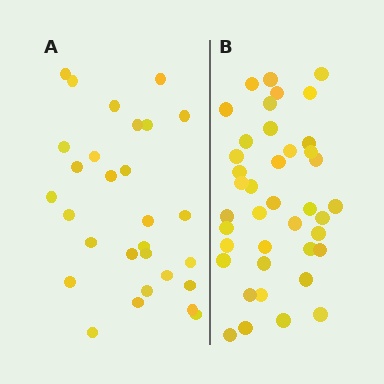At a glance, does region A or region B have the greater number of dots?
Region B (the right region) has more dots.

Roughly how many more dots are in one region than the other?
Region B has roughly 12 or so more dots than region A.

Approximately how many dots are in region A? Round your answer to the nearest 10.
About 30 dots. (The exact count is 29, which rounds to 30.)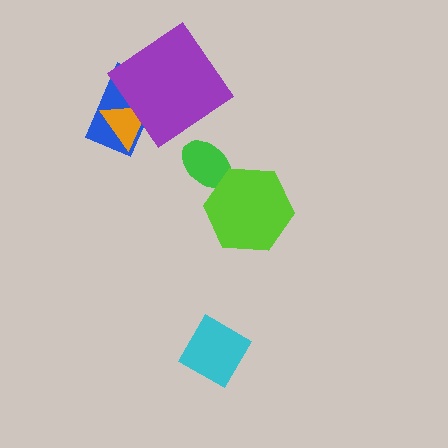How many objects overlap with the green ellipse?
1 object overlaps with the green ellipse.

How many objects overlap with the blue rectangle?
2 objects overlap with the blue rectangle.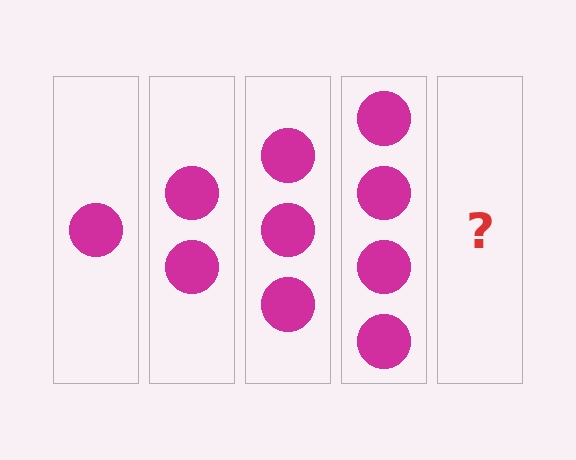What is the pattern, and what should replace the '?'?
The pattern is that each step adds one more circle. The '?' should be 5 circles.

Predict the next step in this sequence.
The next step is 5 circles.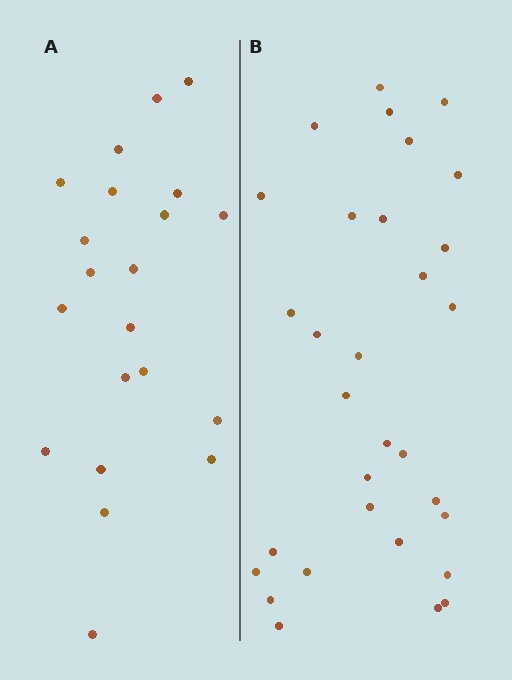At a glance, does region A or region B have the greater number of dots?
Region B (the right region) has more dots.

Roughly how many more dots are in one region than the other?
Region B has roughly 10 or so more dots than region A.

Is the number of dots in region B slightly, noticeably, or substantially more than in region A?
Region B has substantially more. The ratio is roughly 1.5 to 1.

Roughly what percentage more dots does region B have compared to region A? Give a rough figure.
About 50% more.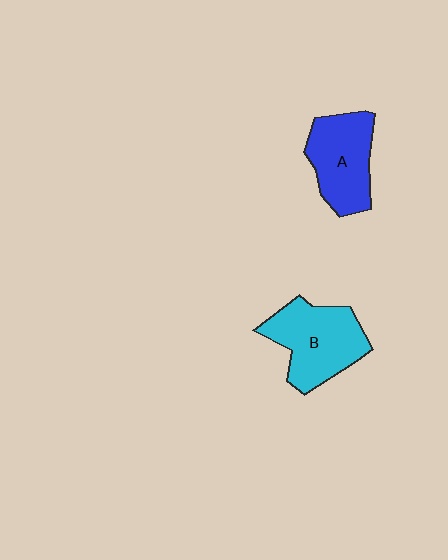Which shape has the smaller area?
Shape A (blue).